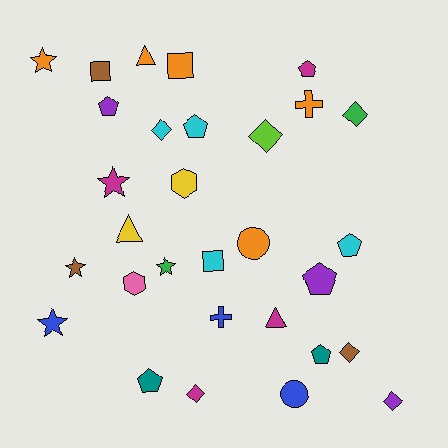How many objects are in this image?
There are 30 objects.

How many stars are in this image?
There are 5 stars.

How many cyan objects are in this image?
There are 4 cyan objects.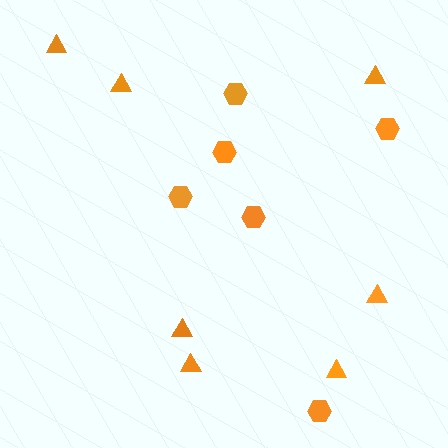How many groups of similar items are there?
There are 2 groups: one group of hexagons (6) and one group of triangles (7).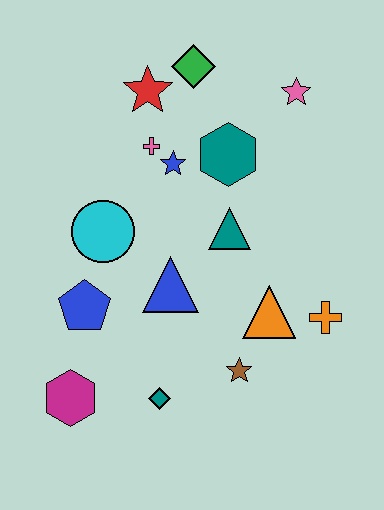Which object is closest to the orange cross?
The orange triangle is closest to the orange cross.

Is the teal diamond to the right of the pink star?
No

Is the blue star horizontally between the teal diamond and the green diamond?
Yes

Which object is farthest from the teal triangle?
The magenta hexagon is farthest from the teal triangle.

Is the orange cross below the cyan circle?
Yes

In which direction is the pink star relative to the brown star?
The pink star is above the brown star.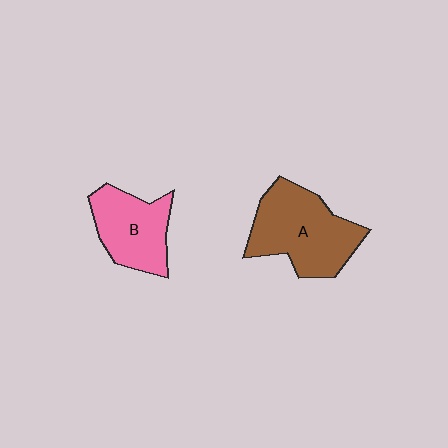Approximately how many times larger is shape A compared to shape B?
Approximately 1.4 times.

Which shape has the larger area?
Shape A (brown).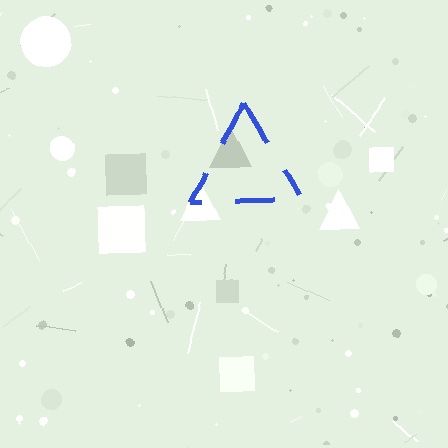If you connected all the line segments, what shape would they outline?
They would outline a triangle.